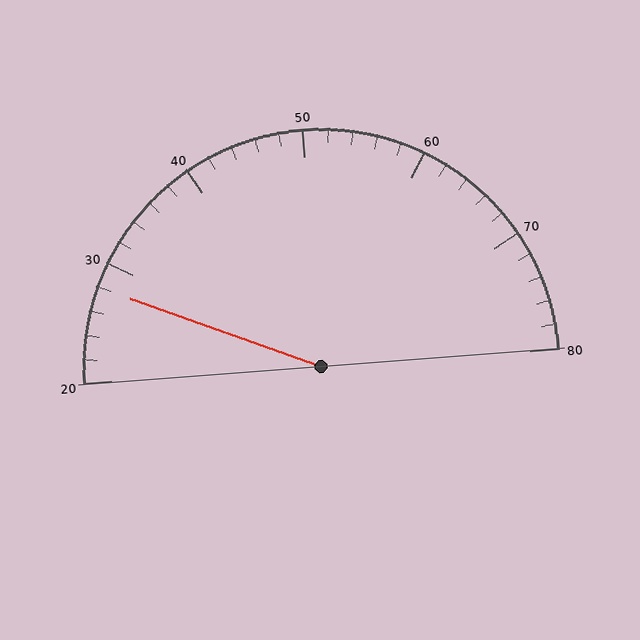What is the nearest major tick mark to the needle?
The nearest major tick mark is 30.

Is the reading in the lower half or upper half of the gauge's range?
The reading is in the lower half of the range (20 to 80).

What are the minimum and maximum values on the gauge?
The gauge ranges from 20 to 80.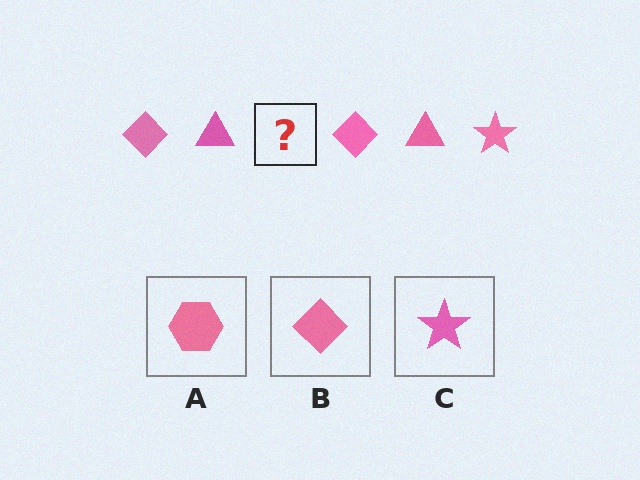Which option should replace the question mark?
Option C.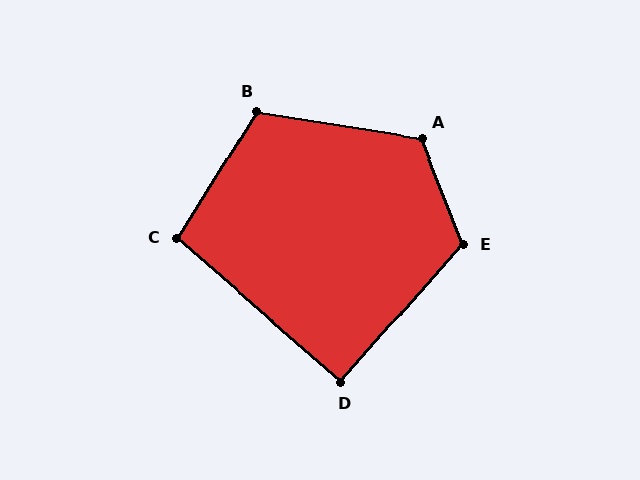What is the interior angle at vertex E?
Approximately 117 degrees (obtuse).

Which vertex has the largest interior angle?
A, at approximately 121 degrees.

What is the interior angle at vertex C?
Approximately 99 degrees (obtuse).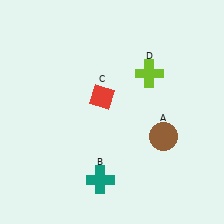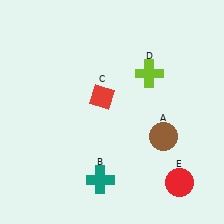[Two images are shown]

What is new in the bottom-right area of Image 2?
A red circle (E) was added in the bottom-right area of Image 2.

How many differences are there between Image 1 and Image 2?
There is 1 difference between the two images.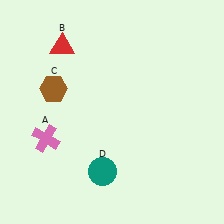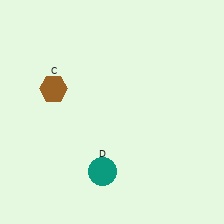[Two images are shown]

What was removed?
The red triangle (B), the pink cross (A) were removed in Image 2.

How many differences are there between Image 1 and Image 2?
There are 2 differences between the two images.